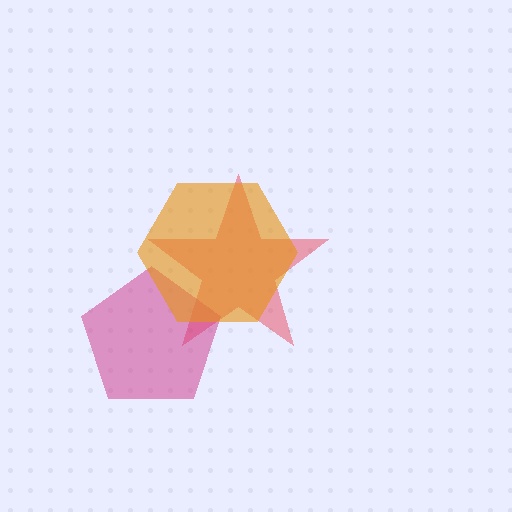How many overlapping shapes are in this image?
There are 3 overlapping shapes in the image.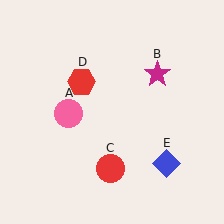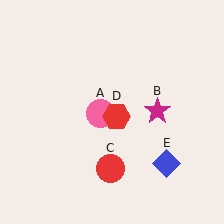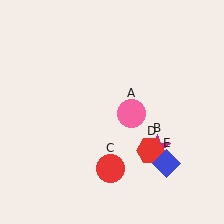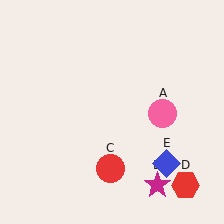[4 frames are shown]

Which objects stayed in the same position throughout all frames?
Red circle (object C) and blue diamond (object E) remained stationary.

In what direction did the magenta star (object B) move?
The magenta star (object B) moved down.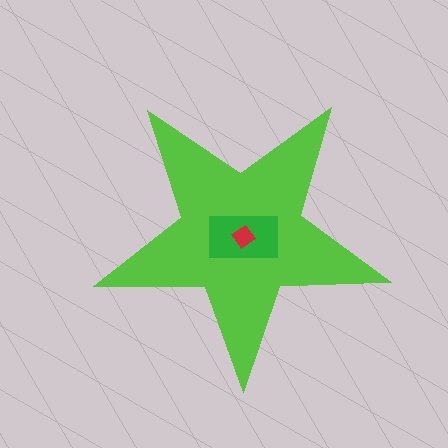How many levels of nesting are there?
3.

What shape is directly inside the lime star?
The green rectangle.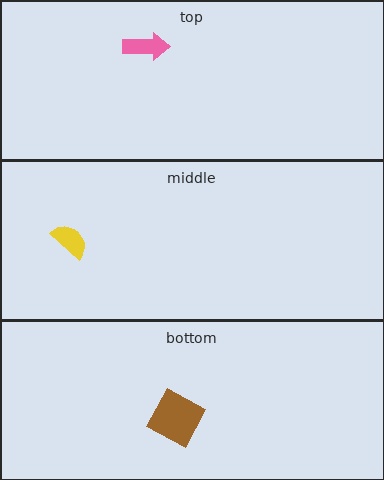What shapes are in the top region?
The pink arrow.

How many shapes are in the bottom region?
1.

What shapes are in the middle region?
The yellow semicircle.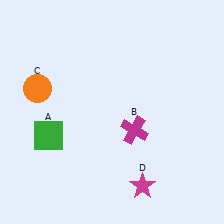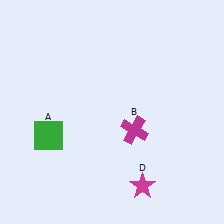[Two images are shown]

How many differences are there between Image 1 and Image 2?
There is 1 difference between the two images.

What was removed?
The orange circle (C) was removed in Image 2.